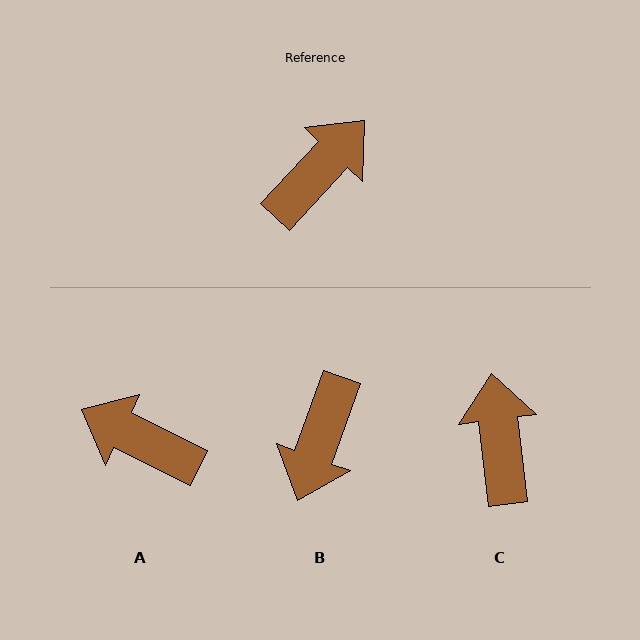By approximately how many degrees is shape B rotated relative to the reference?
Approximately 157 degrees clockwise.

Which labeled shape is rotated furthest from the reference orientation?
B, about 157 degrees away.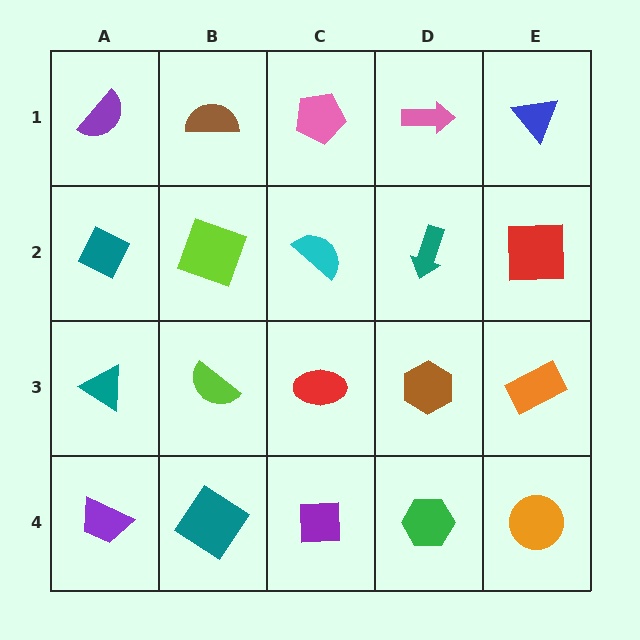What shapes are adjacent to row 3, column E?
A red square (row 2, column E), an orange circle (row 4, column E), a brown hexagon (row 3, column D).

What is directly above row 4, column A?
A teal triangle.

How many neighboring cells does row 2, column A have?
3.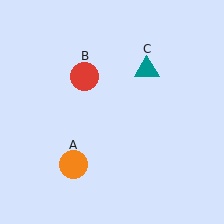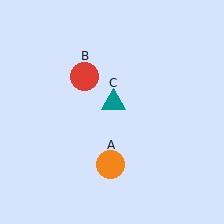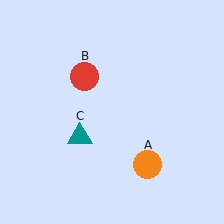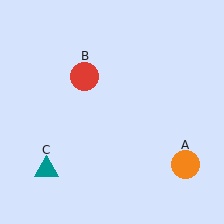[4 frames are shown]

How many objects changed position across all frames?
2 objects changed position: orange circle (object A), teal triangle (object C).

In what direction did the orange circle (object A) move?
The orange circle (object A) moved right.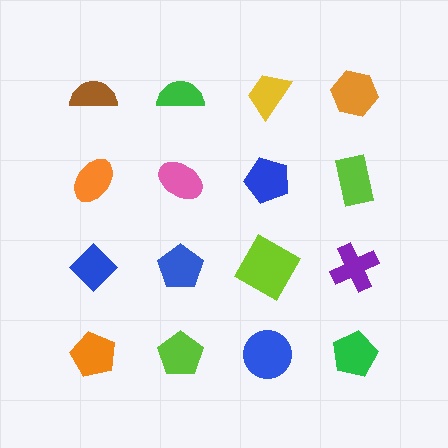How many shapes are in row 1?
4 shapes.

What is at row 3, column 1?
A blue diamond.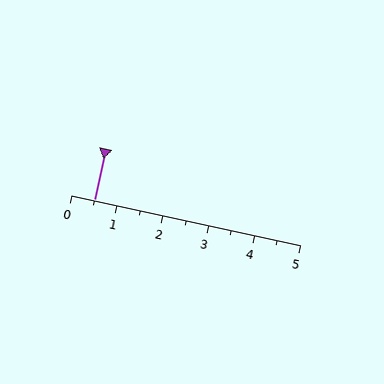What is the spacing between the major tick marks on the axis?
The major ticks are spaced 1 apart.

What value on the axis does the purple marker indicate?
The marker indicates approximately 0.5.